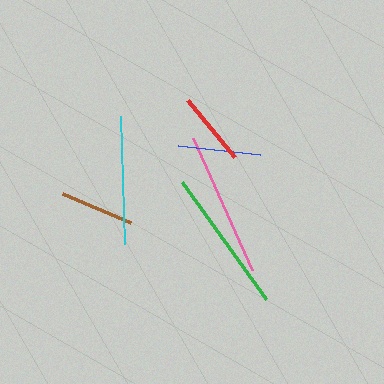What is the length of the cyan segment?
The cyan segment is approximately 128 pixels long.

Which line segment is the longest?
The pink line is the longest at approximately 144 pixels.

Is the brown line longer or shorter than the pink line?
The pink line is longer than the brown line.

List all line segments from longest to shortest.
From longest to shortest: pink, green, cyan, blue, red, brown.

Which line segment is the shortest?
The brown line is the shortest at approximately 73 pixels.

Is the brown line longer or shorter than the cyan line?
The cyan line is longer than the brown line.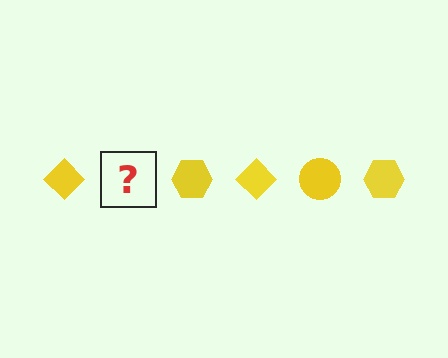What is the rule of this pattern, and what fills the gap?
The rule is that the pattern cycles through diamond, circle, hexagon shapes in yellow. The gap should be filled with a yellow circle.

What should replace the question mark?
The question mark should be replaced with a yellow circle.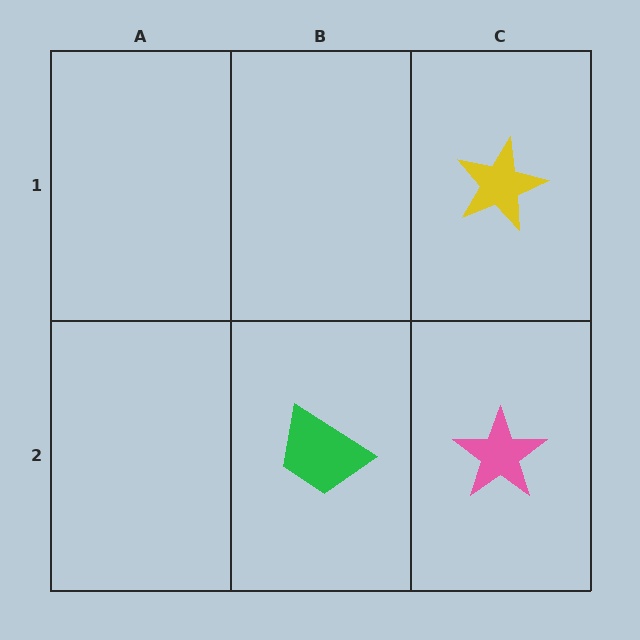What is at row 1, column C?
A yellow star.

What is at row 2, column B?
A green trapezoid.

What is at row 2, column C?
A pink star.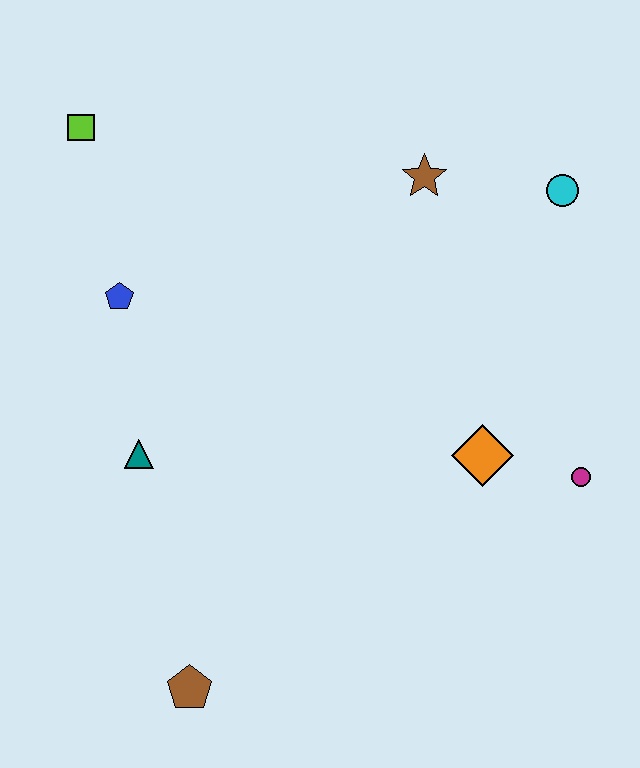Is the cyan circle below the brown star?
Yes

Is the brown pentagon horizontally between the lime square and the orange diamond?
Yes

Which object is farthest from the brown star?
The brown pentagon is farthest from the brown star.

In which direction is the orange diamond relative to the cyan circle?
The orange diamond is below the cyan circle.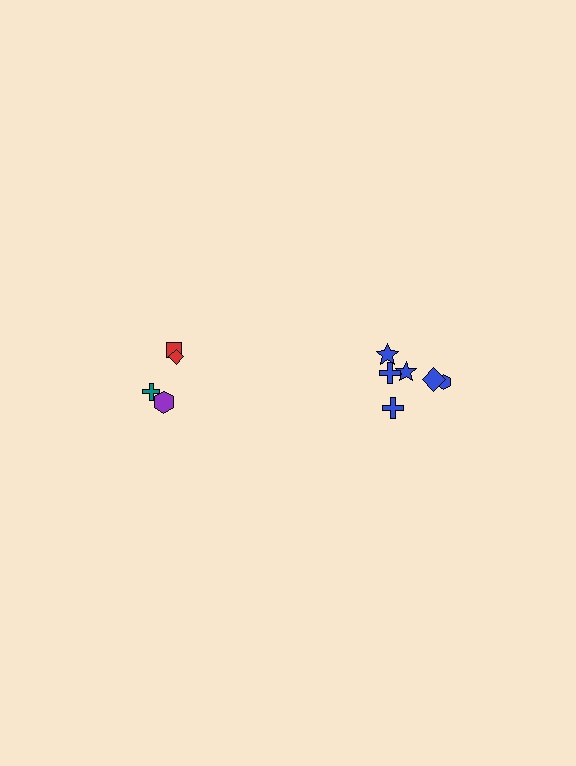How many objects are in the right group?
There are 6 objects.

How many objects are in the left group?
There are 4 objects.